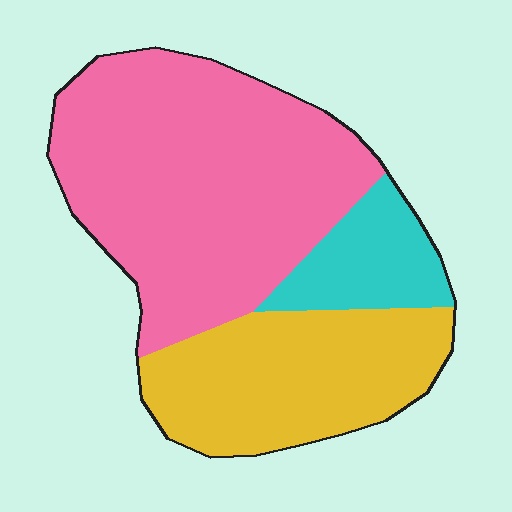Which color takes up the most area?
Pink, at roughly 55%.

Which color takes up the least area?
Cyan, at roughly 15%.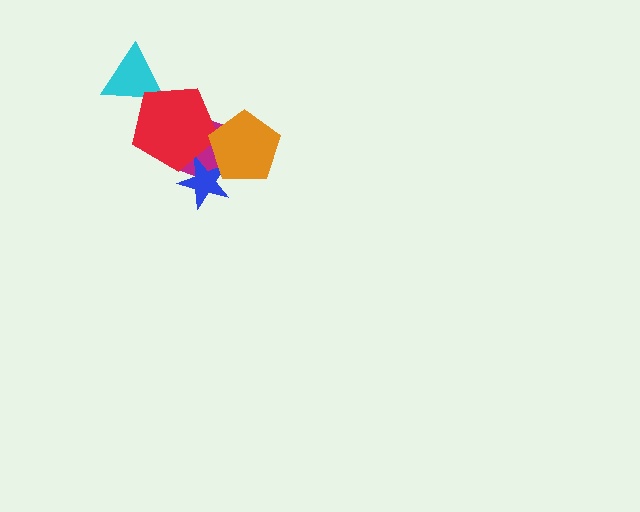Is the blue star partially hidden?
Yes, it is partially covered by another shape.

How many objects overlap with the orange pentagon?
3 objects overlap with the orange pentagon.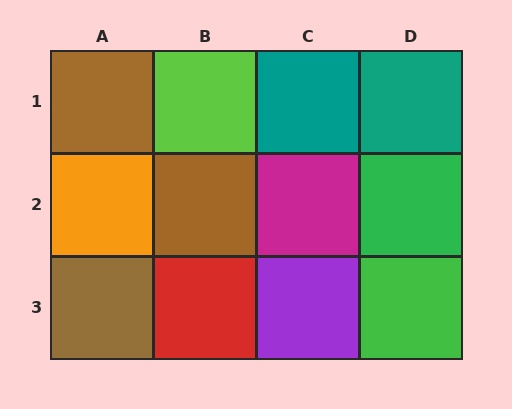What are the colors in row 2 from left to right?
Orange, brown, magenta, green.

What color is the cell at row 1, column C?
Teal.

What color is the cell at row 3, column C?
Purple.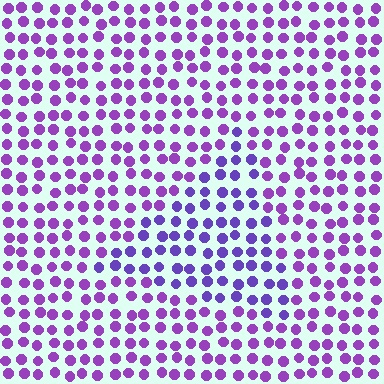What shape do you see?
I see a triangle.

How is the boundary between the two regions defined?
The boundary is defined purely by a slight shift in hue (about 24 degrees). Spacing, size, and orientation are identical on both sides.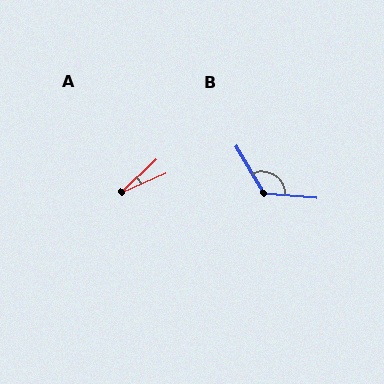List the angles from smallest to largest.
A (20°), B (126°).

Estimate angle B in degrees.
Approximately 126 degrees.